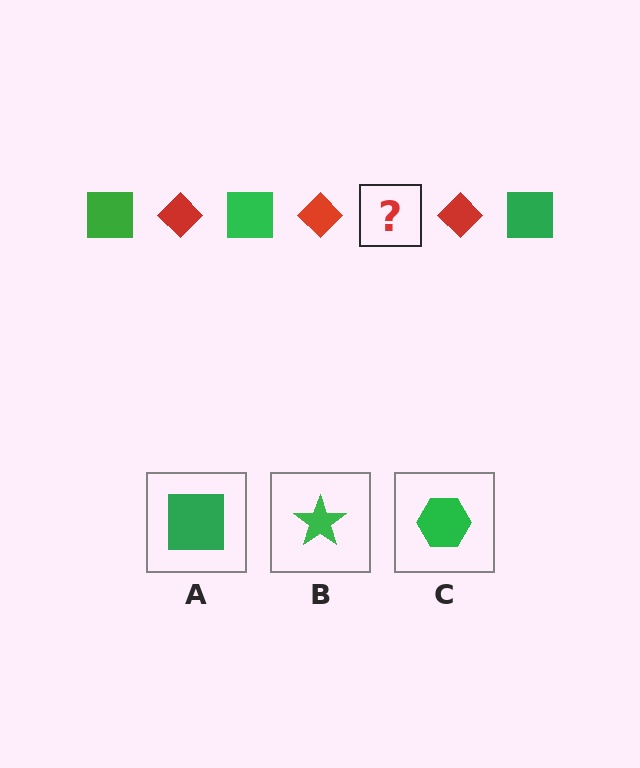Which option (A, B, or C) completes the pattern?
A.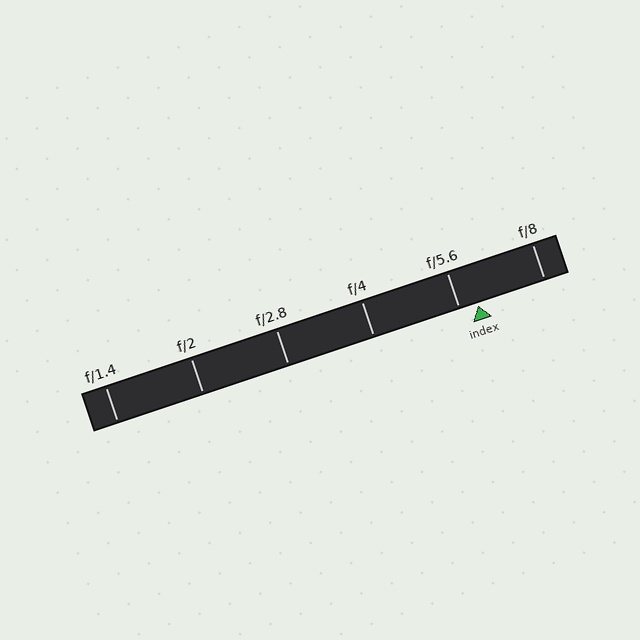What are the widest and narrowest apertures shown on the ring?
The widest aperture shown is f/1.4 and the narrowest is f/8.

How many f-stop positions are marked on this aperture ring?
There are 6 f-stop positions marked.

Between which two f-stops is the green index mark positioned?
The index mark is between f/5.6 and f/8.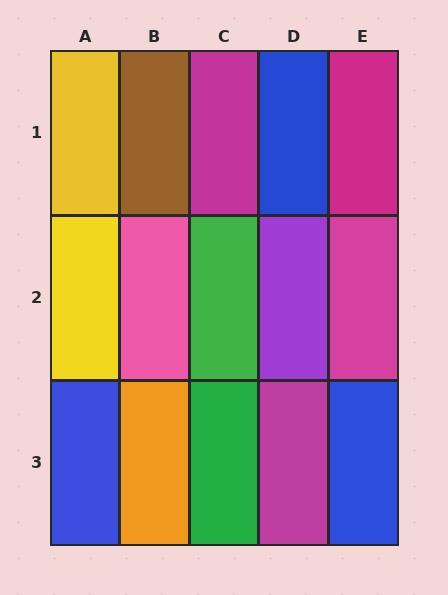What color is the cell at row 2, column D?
Purple.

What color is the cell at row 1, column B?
Brown.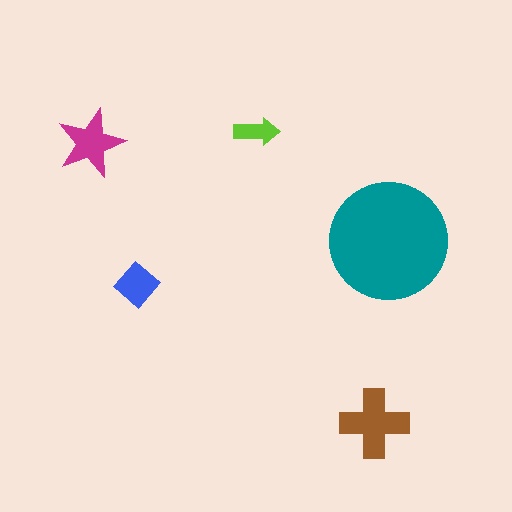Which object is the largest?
The teal circle.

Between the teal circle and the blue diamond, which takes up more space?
The teal circle.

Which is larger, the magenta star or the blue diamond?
The magenta star.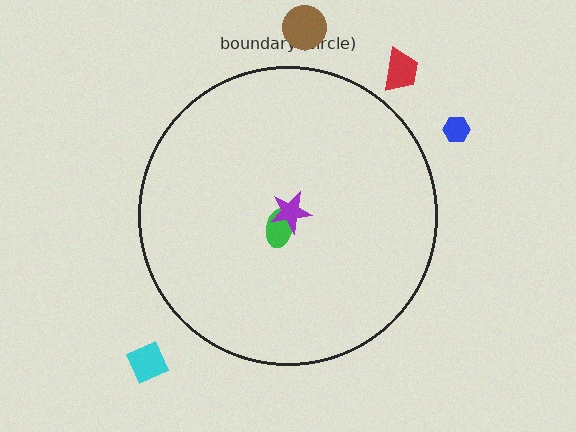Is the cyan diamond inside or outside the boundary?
Outside.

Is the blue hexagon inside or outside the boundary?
Outside.